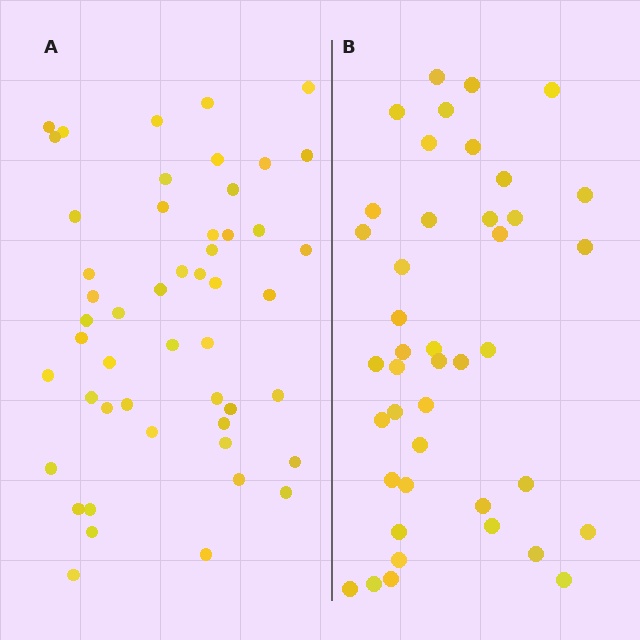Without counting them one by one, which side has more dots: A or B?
Region A (the left region) has more dots.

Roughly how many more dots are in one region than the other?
Region A has roughly 8 or so more dots than region B.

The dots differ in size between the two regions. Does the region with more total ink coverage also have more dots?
No. Region B has more total ink coverage because its dots are larger, but region A actually contains more individual dots. Total area can be misleading — the number of items is what matters here.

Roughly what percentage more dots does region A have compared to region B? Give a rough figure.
About 20% more.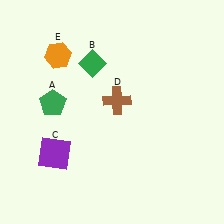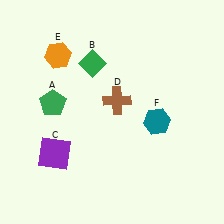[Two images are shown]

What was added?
A teal hexagon (F) was added in Image 2.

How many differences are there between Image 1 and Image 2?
There is 1 difference between the two images.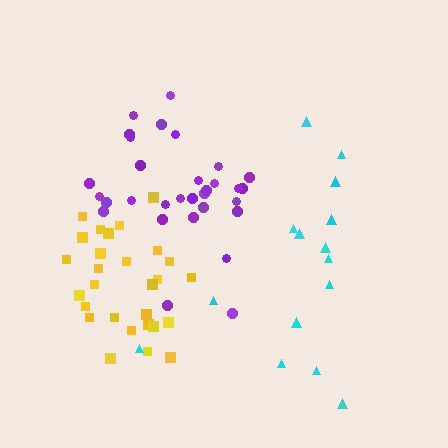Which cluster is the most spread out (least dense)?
Cyan.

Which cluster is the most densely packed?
Yellow.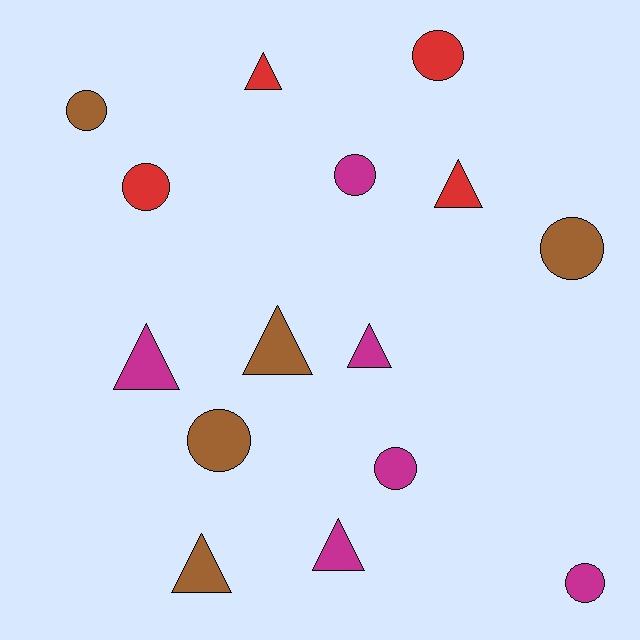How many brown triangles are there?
There are 2 brown triangles.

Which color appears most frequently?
Magenta, with 6 objects.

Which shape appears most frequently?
Circle, with 8 objects.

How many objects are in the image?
There are 15 objects.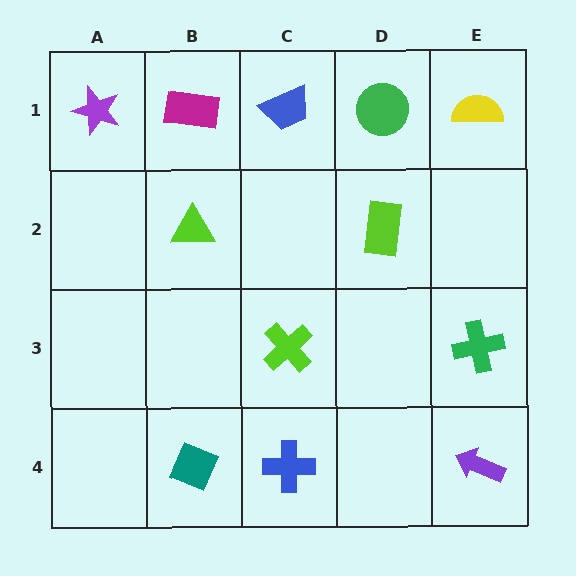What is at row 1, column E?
A yellow semicircle.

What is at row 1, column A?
A purple star.